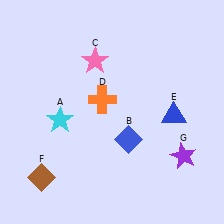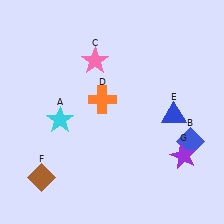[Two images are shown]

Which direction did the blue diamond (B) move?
The blue diamond (B) moved right.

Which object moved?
The blue diamond (B) moved right.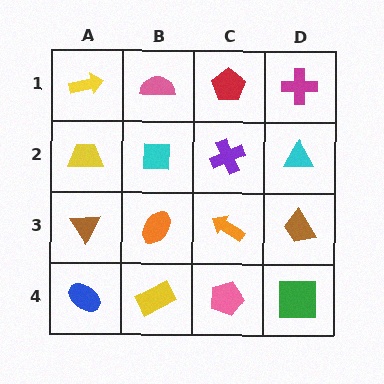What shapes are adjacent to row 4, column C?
An orange arrow (row 3, column C), a yellow rectangle (row 4, column B), a green square (row 4, column D).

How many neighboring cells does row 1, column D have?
2.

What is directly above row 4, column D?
A brown trapezoid.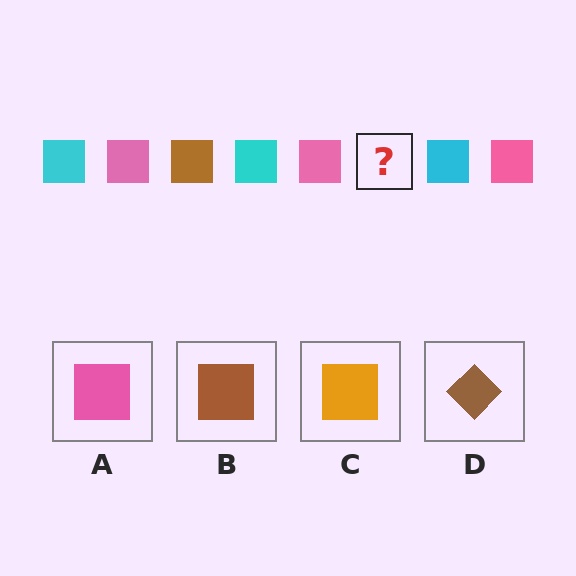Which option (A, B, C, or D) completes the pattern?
B.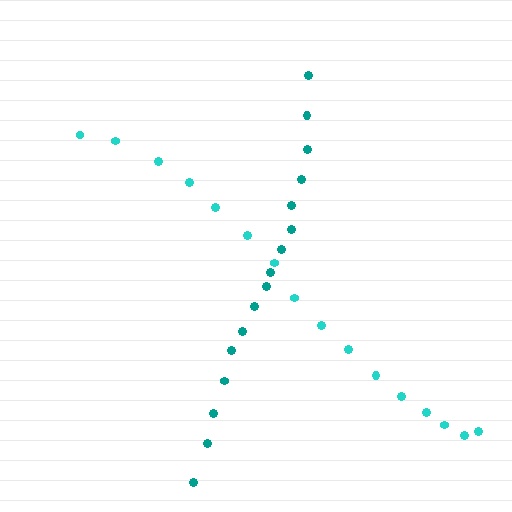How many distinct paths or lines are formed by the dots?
There are 2 distinct paths.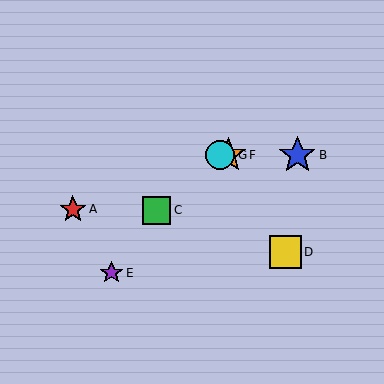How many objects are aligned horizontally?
3 objects (B, F, G) are aligned horizontally.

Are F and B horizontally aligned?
Yes, both are at y≈155.